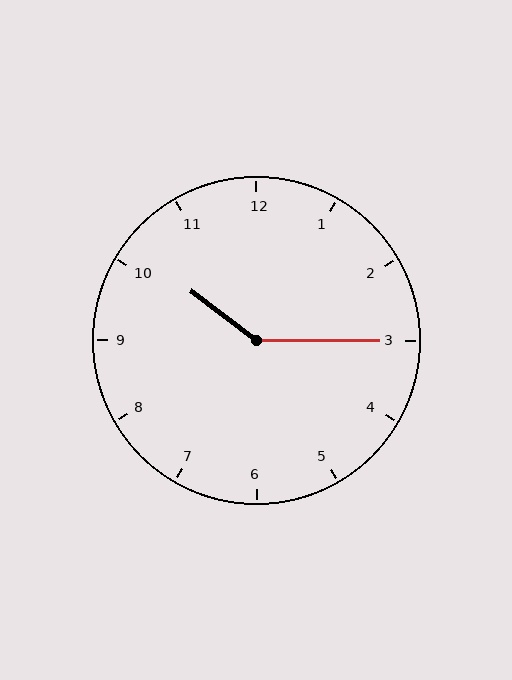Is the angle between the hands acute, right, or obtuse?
It is obtuse.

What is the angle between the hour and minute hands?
Approximately 142 degrees.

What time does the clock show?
10:15.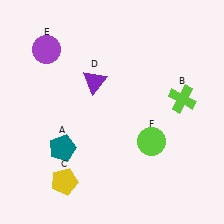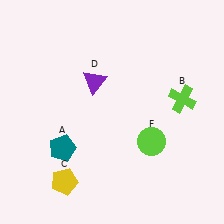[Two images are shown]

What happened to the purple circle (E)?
The purple circle (E) was removed in Image 2. It was in the top-left area of Image 1.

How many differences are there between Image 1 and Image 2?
There is 1 difference between the two images.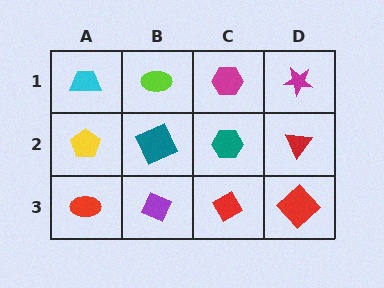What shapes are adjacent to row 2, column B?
A lime ellipse (row 1, column B), a purple diamond (row 3, column B), a yellow pentagon (row 2, column A), a teal hexagon (row 2, column C).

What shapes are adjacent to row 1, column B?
A teal square (row 2, column B), a cyan trapezoid (row 1, column A), a magenta hexagon (row 1, column C).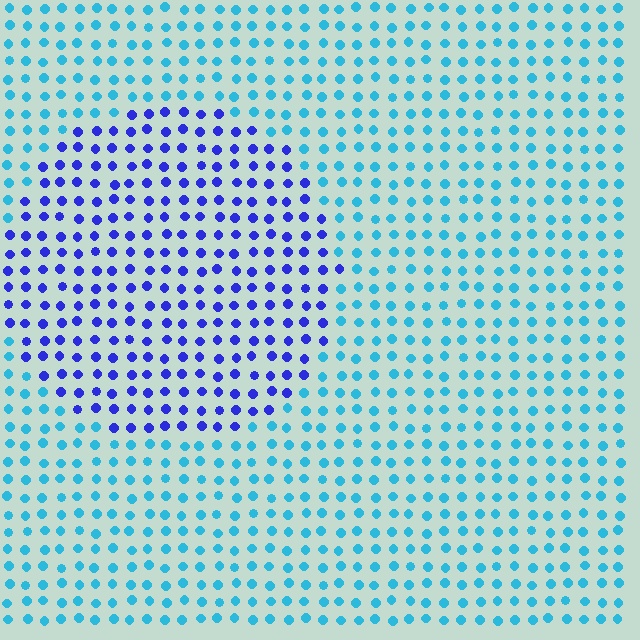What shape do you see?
I see a circle.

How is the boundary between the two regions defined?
The boundary is defined purely by a slight shift in hue (about 48 degrees). Spacing, size, and orientation are identical on both sides.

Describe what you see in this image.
The image is filled with small cyan elements in a uniform arrangement. A circle-shaped region is visible where the elements are tinted to a slightly different hue, forming a subtle color boundary.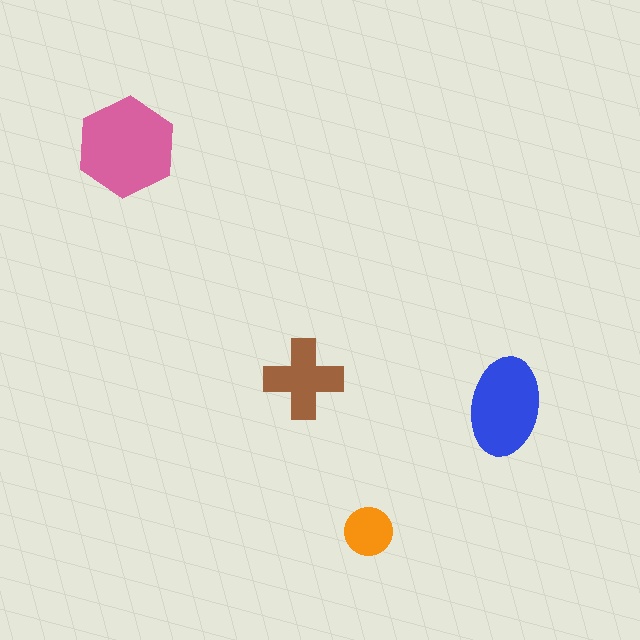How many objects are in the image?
There are 4 objects in the image.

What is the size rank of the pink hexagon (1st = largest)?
1st.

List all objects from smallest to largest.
The orange circle, the brown cross, the blue ellipse, the pink hexagon.